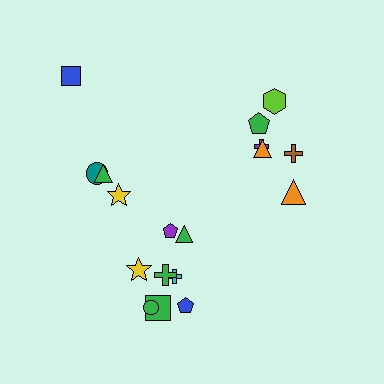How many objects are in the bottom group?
There are 8 objects.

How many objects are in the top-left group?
There are 4 objects.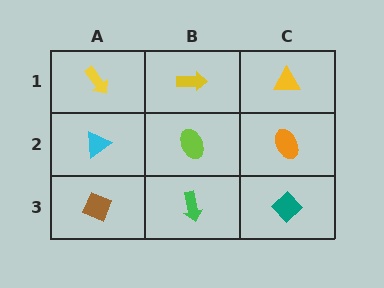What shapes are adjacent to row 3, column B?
A lime ellipse (row 2, column B), a brown diamond (row 3, column A), a teal diamond (row 3, column C).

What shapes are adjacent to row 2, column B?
A yellow arrow (row 1, column B), a green arrow (row 3, column B), a cyan triangle (row 2, column A), an orange ellipse (row 2, column C).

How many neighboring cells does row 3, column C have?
2.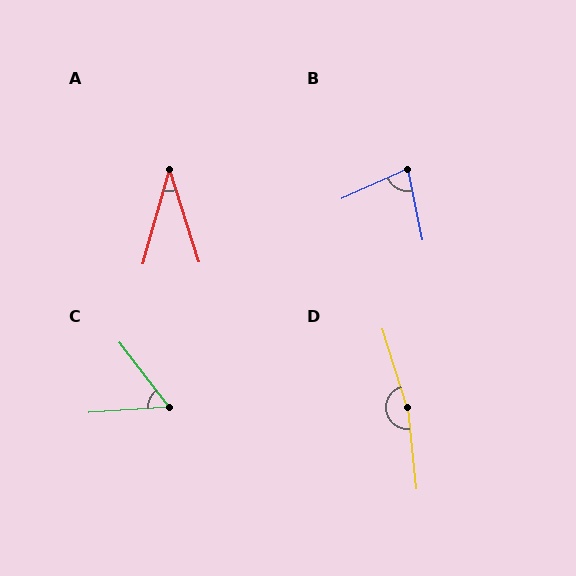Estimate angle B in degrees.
Approximately 77 degrees.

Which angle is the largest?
D, at approximately 169 degrees.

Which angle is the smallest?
A, at approximately 33 degrees.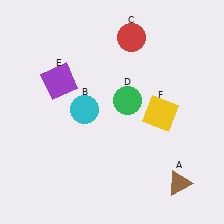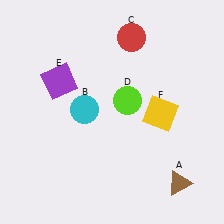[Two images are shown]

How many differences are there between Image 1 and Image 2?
There is 1 difference between the two images.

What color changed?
The circle (D) changed from green in Image 1 to lime in Image 2.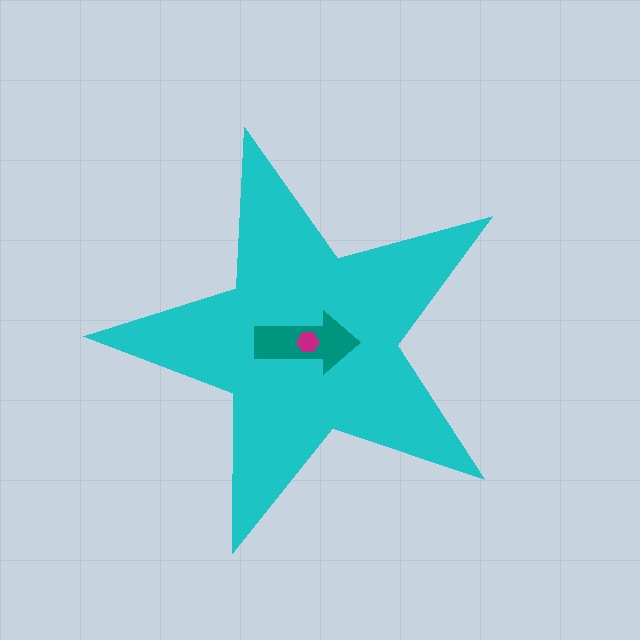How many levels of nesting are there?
3.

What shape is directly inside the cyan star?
The teal arrow.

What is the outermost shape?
The cyan star.